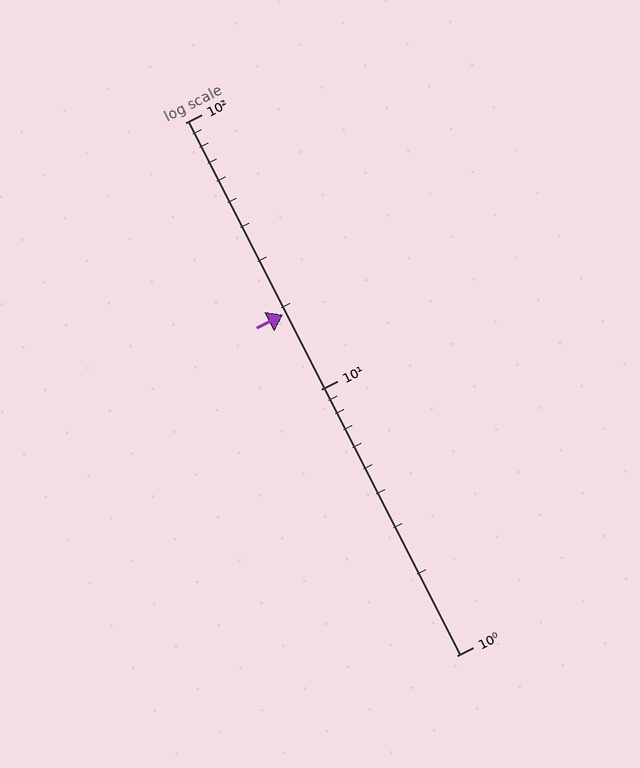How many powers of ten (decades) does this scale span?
The scale spans 2 decades, from 1 to 100.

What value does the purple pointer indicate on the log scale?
The pointer indicates approximately 19.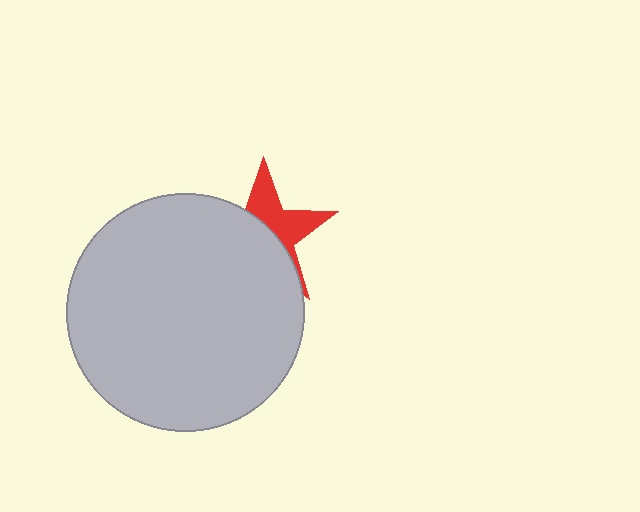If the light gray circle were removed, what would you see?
You would see the complete red star.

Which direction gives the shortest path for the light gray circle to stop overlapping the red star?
Moving toward the lower-left gives the shortest separation.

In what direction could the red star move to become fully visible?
The red star could move toward the upper-right. That would shift it out from behind the light gray circle entirely.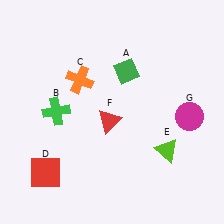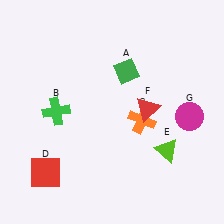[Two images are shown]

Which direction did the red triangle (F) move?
The red triangle (F) moved right.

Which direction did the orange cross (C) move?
The orange cross (C) moved right.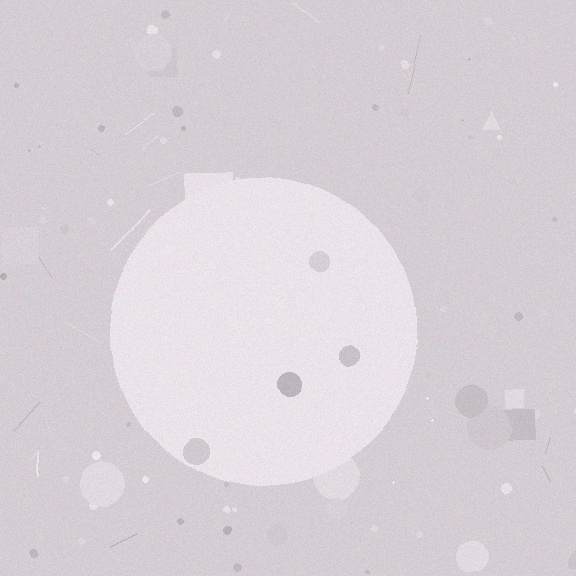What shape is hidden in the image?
A circle is hidden in the image.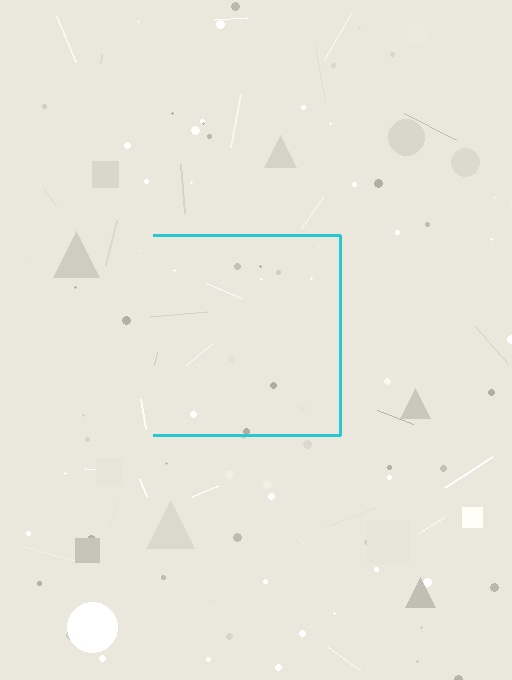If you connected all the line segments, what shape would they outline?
They would outline a square.